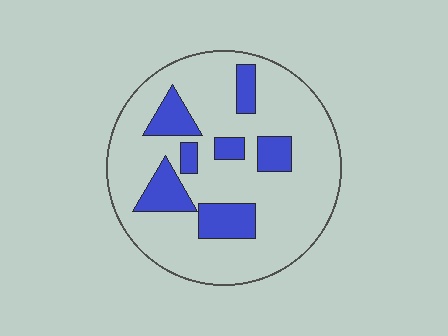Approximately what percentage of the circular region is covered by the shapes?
Approximately 20%.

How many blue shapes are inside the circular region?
7.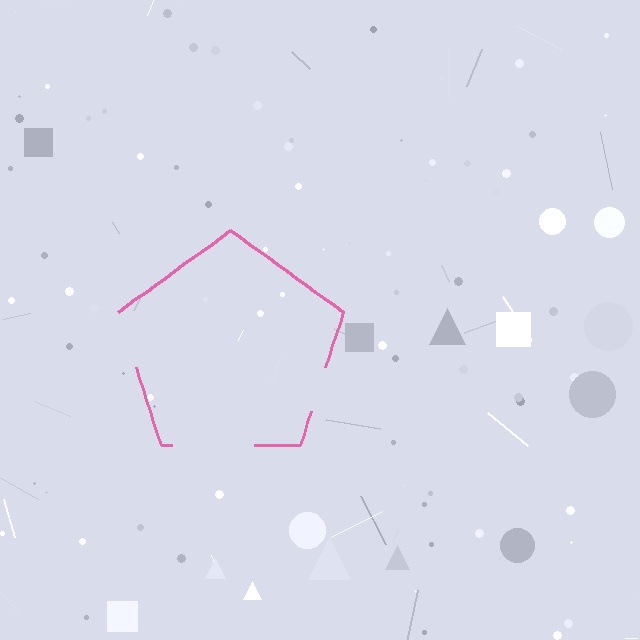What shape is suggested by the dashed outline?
The dashed outline suggests a pentagon.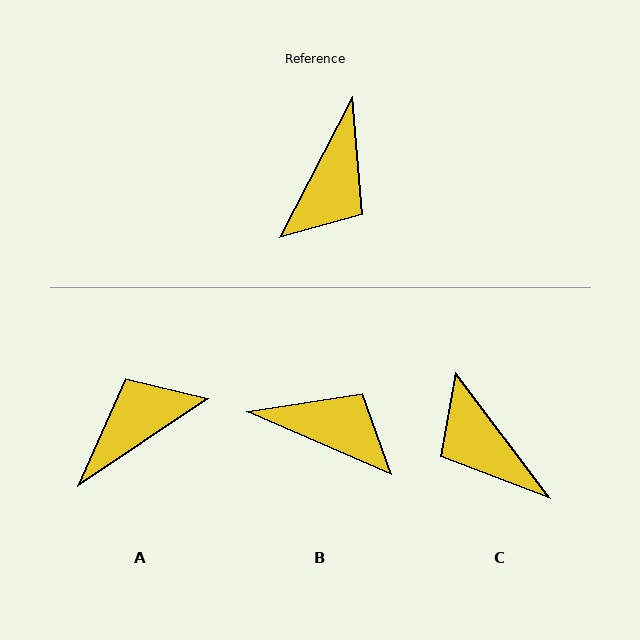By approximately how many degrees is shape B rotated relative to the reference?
Approximately 94 degrees counter-clockwise.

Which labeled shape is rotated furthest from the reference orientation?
A, about 151 degrees away.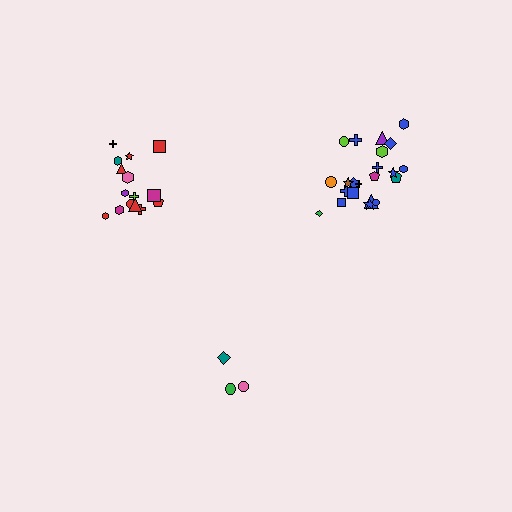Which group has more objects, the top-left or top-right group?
The top-right group.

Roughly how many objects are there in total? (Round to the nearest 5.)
Roughly 40 objects in total.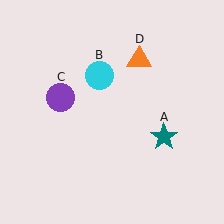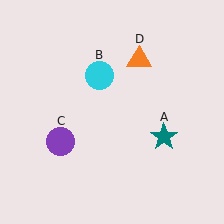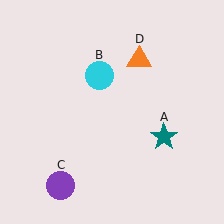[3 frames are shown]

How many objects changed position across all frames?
1 object changed position: purple circle (object C).